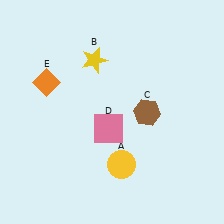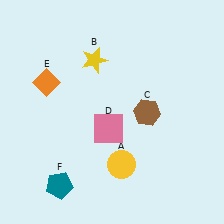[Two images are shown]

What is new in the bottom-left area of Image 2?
A teal pentagon (F) was added in the bottom-left area of Image 2.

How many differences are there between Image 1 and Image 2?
There is 1 difference between the two images.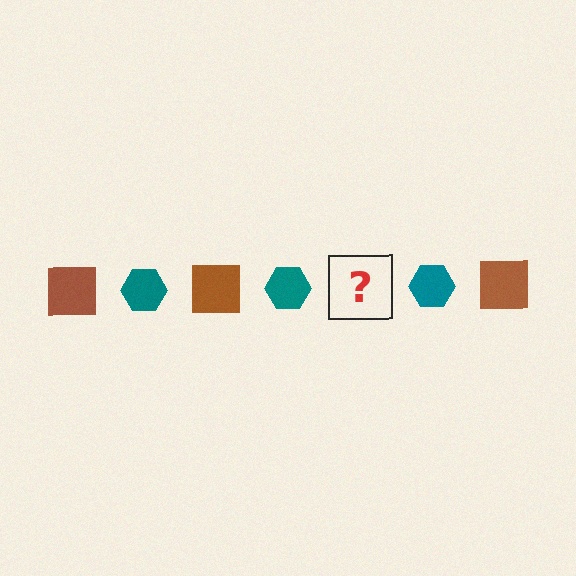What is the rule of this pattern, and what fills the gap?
The rule is that the pattern alternates between brown square and teal hexagon. The gap should be filled with a brown square.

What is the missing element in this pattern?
The missing element is a brown square.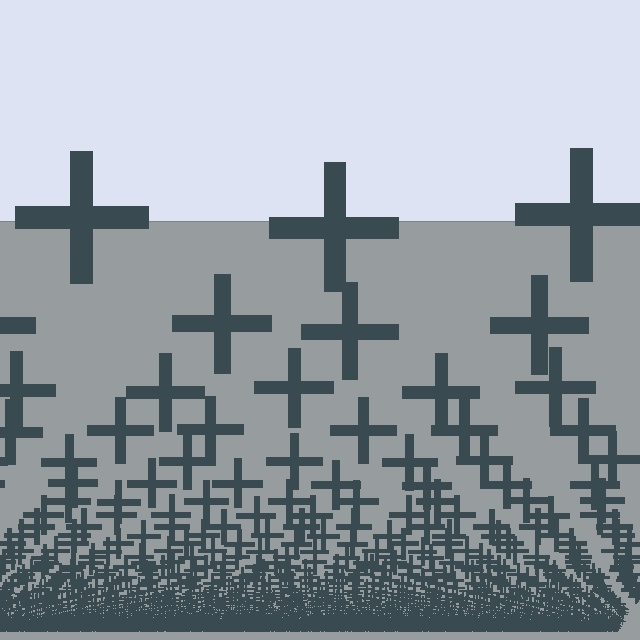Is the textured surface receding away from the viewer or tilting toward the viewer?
The surface appears to tilt toward the viewer. Texture elements get larger and sparser toward the top.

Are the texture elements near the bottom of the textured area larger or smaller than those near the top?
Smaller. The gradient is inverted — elements near the bottom are smaller and denser.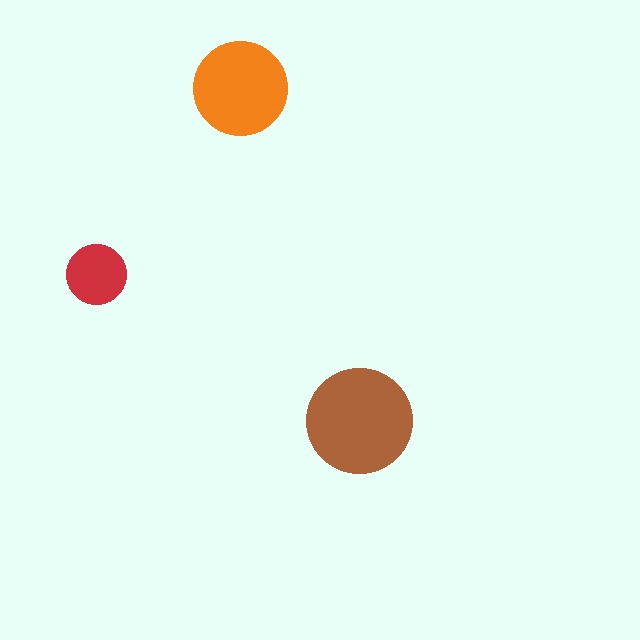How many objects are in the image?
There are 3 objects in the image.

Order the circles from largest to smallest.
the brown one, the orange one, the red one.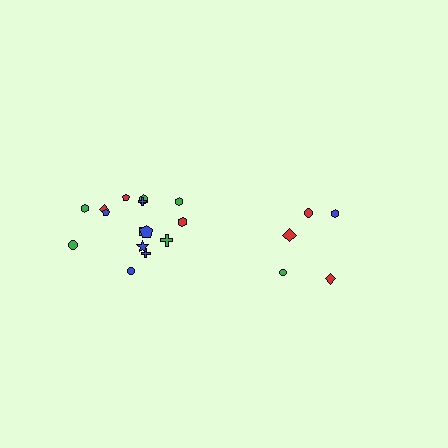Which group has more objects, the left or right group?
The left group.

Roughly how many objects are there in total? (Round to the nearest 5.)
Roughly 20 objects in total.